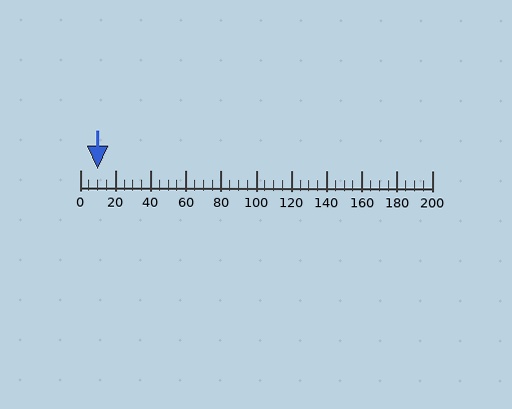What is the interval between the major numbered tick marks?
The major tick marks are spaced 20 units apart.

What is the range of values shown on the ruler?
The ruler shows values from 0 to 200.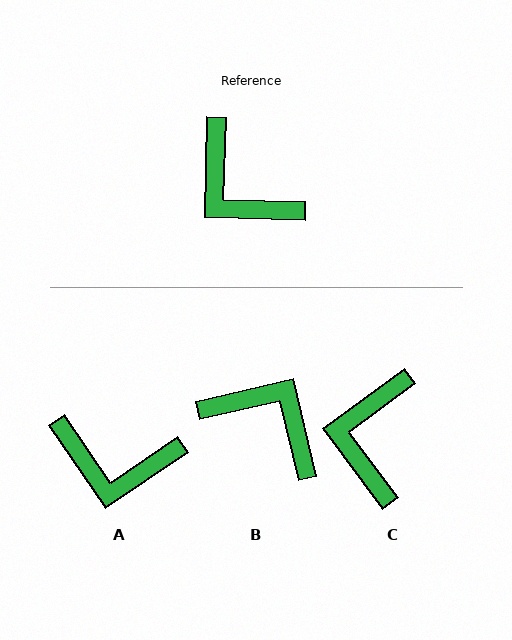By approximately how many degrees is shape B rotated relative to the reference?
Approximately 165 degrees clockwise.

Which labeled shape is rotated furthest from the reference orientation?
B, about 165 degrees away.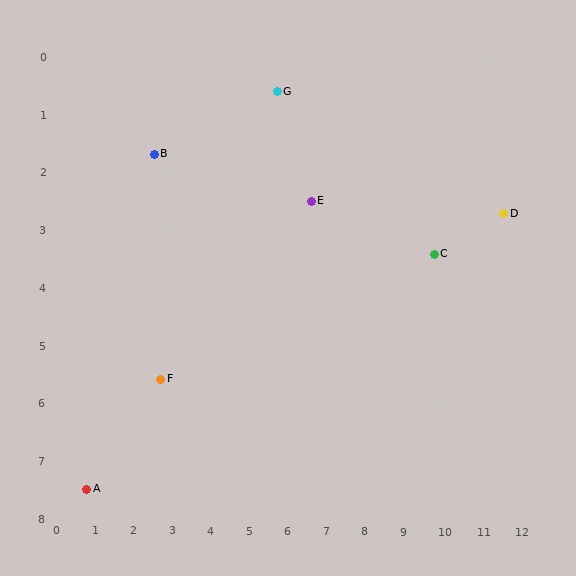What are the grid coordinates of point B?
Point B is at approximately (2.5, 1.7).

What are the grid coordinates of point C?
Point C is at approximately (9.8, 3.4).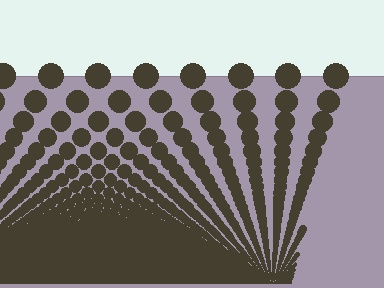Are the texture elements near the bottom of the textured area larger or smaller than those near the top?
Smaller. The gradient is inverted — elements near the bottom are smaller and denser.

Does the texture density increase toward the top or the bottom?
Density increases toward the bottom.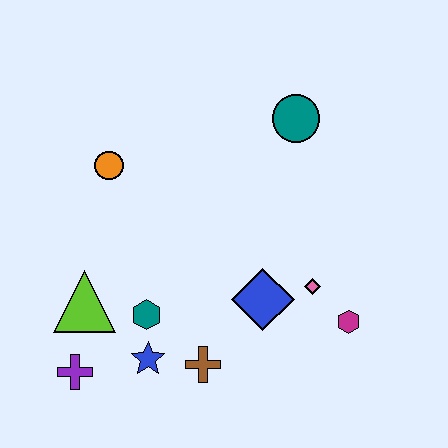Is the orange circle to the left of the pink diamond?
Yes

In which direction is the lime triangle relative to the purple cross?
The lime triangle is above the purple cross.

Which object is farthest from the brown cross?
The teal circle is farthest from the brown cross.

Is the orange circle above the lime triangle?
Yes